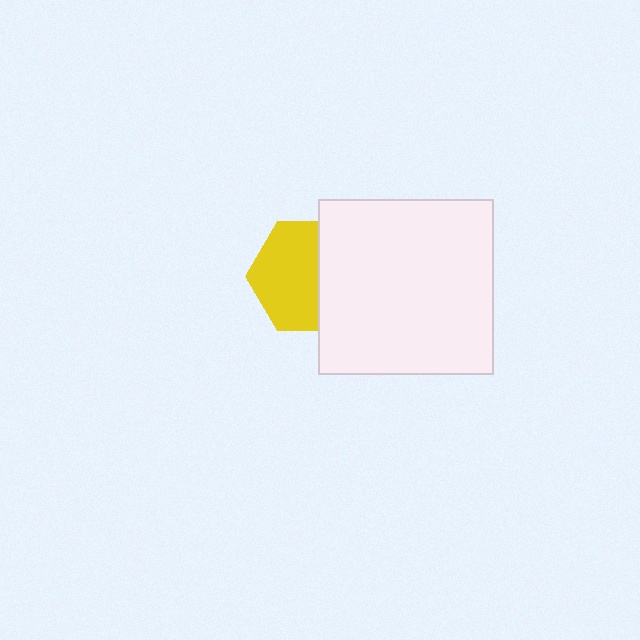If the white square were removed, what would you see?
You would see the complete yellow hexagon.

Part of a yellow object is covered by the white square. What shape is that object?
It is a hexagon.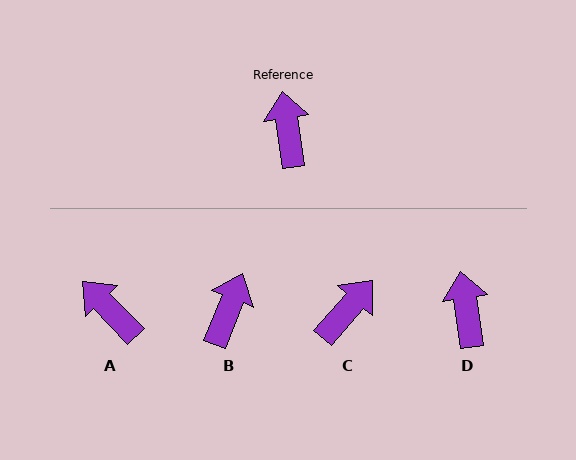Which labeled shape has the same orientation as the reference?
D.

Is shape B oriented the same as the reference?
No, it is off by about 30 degrees.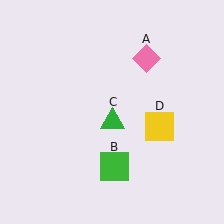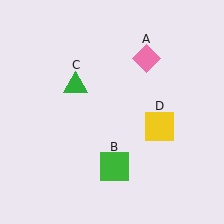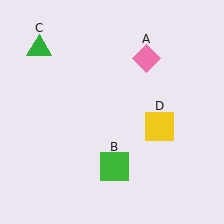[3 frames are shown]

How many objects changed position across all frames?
1 object changed position: green triangle (object C).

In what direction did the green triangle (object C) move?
The green triangle (object C) moved up and to the left.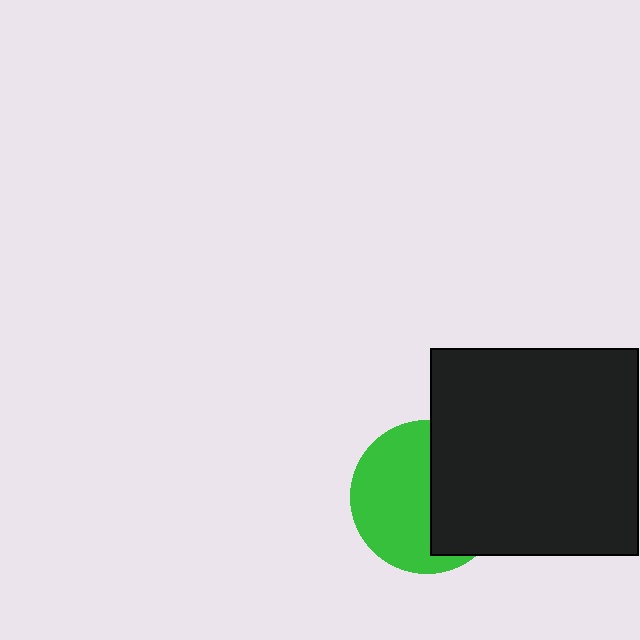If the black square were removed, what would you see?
You would see the complete green circle.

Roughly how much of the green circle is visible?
About half of it is visible (roughly 55%).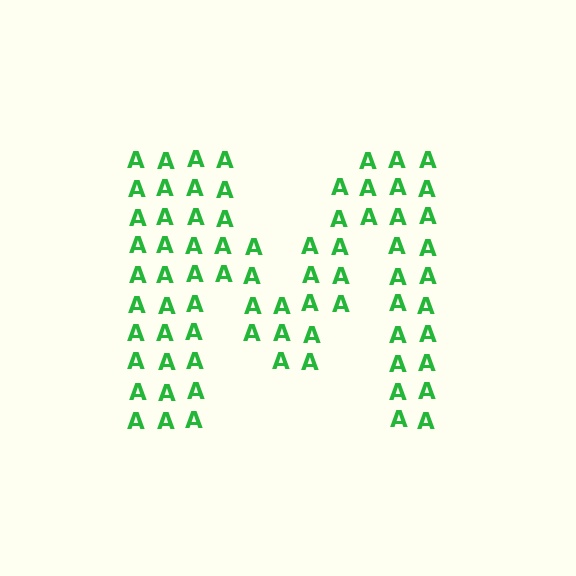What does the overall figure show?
The overall figure shows the letter M.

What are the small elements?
The small elements are letter A's.